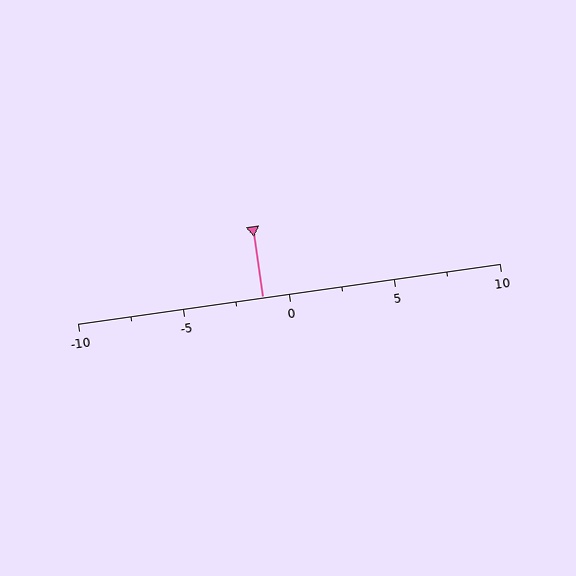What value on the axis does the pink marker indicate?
The marker indicates approximately -1.2.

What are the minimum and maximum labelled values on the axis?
The axis runs from -10 to 10.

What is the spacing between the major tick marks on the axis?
The major ticks are spaced 5 apart.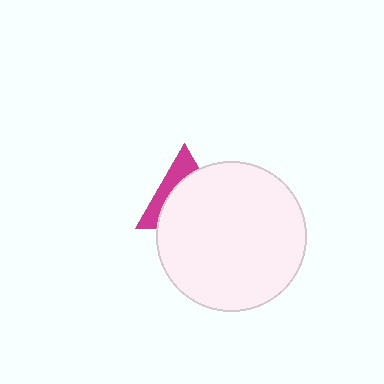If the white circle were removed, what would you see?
You would see the complete magenta triangle.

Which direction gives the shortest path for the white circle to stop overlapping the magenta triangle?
Moving toward the lower-right gives the shortest separation.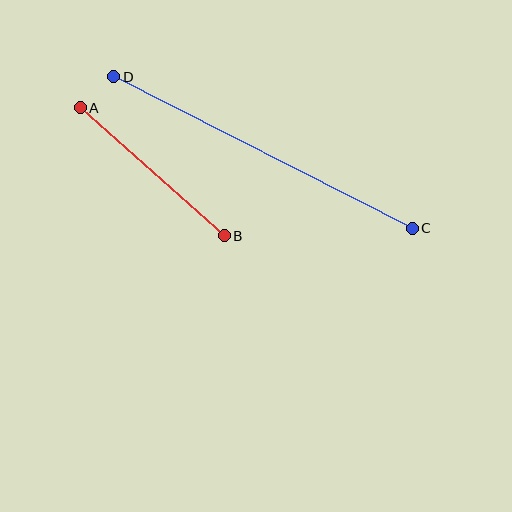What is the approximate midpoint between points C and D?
The midpoint is at approximately (263, 153) pixels.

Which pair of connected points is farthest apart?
Points C and D are farthest apart.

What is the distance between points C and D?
The distance is approximately 335 pixels.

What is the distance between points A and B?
The distance is approximately 192 pixels.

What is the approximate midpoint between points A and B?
The midpoint is at approximately (152, 172) pixels.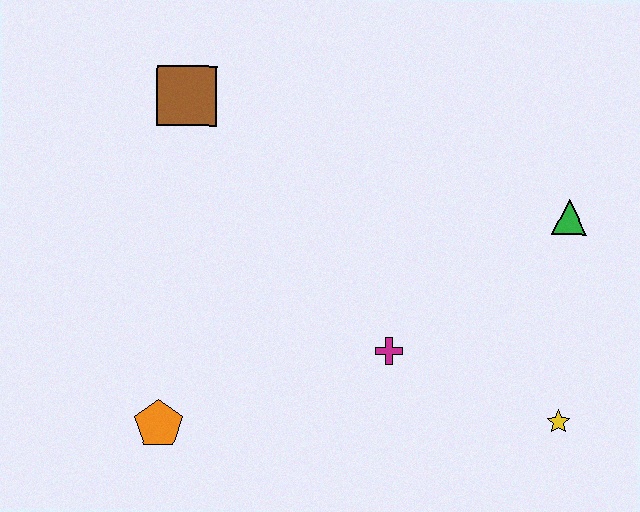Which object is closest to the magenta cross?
The yellow star is closest to the magenta cross.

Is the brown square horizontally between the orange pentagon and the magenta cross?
Yes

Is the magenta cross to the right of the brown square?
Yes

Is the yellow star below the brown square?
Yes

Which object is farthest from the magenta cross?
The brown square is farthest from the magenta cross.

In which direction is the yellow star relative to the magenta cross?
The yellow star is to the right of the magenta cross.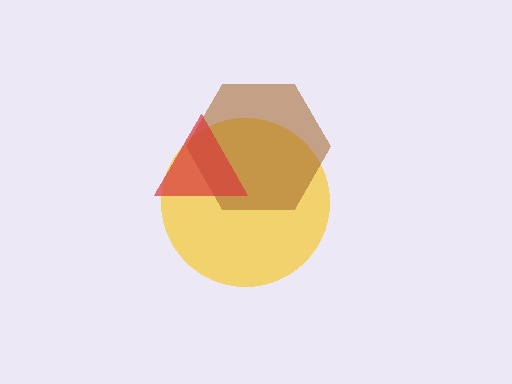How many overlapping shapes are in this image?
There are 3 overlapping shapes in the image.